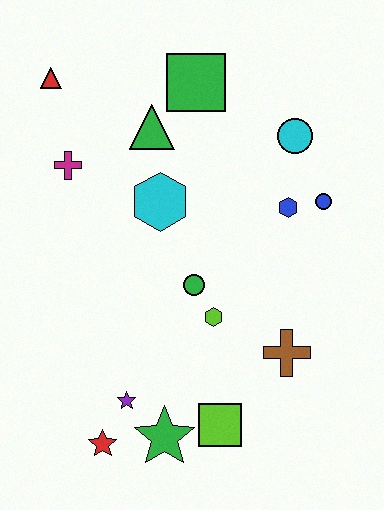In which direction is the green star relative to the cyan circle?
The green star is below the cyan circle.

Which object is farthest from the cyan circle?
The red star is farthest from the cyan circle.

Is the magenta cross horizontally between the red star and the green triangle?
No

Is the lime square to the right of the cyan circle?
No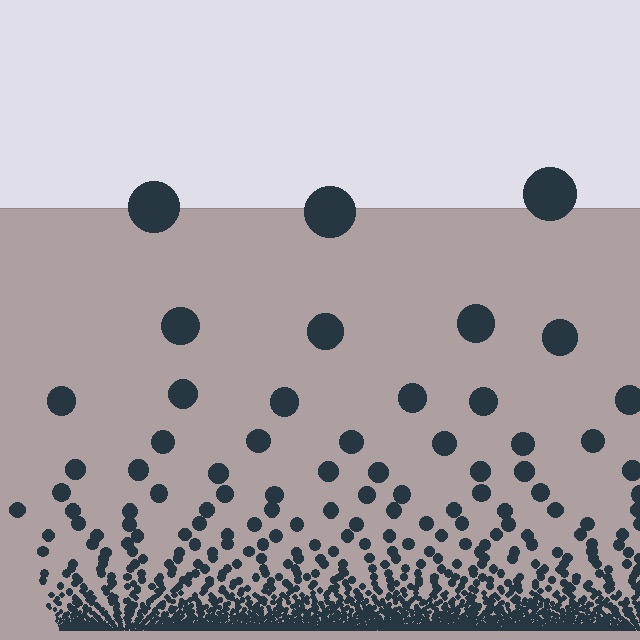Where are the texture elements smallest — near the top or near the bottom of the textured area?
Near the bottom.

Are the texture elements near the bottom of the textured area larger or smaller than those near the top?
Smaller. The gradient is inverted — elements near the bottom are smaller and denser.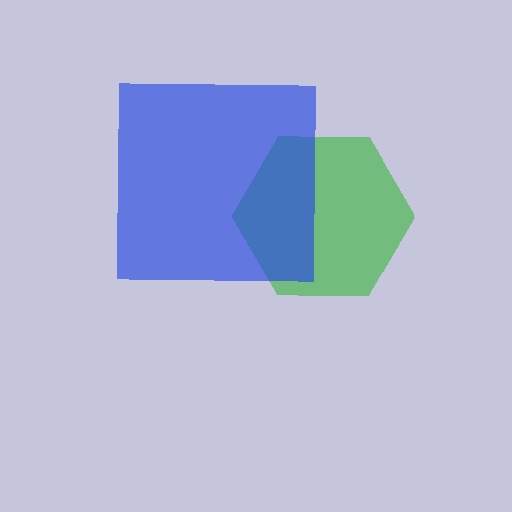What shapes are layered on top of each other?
The layered shapes are: a green hexagon, a blue square.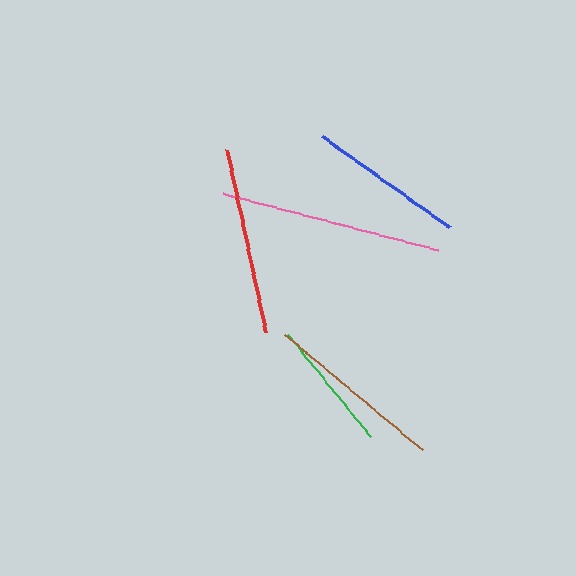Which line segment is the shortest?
The green line is the shortest at approximately 131 pixels.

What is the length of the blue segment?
The blue segment is approximately 157 pixels long.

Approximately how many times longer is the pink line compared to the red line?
The pink line is approximately 1.2 times the length of the red line.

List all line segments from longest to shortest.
From longest to shortest: pink, red, brown, blue, green.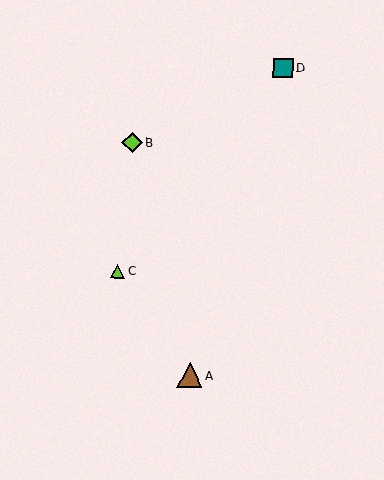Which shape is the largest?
The brown triangle (labeled A) is the largest.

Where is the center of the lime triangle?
The center of the lime triangle is at (117, 271).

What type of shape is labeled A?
Shape A is a brown triangle.